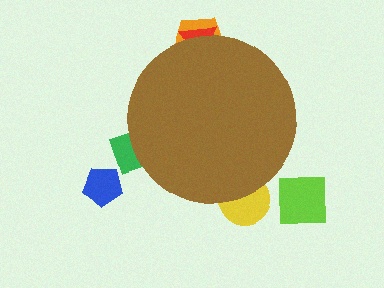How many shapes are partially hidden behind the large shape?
4 shapes are partially hidden.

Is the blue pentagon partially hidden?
No, the blue pentagon is fully visible.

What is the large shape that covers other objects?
A brown circle.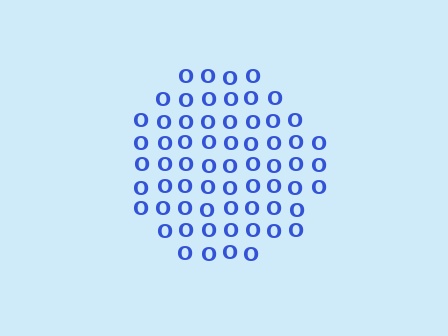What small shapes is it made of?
It is made of small letter O's.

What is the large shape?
The large shape is a circle.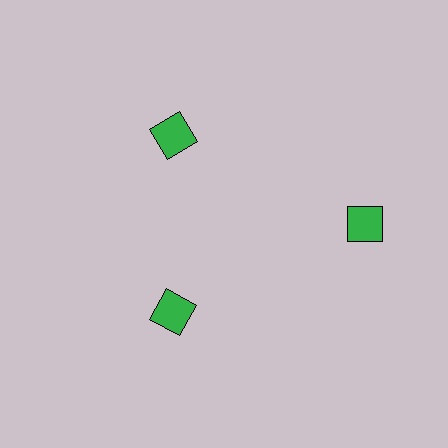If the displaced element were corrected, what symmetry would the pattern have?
It would have 3-fold rotational symmetry — the pattern would map onto itself every 120 degrees.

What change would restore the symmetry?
The symmetry would be restored by moving it inward, back onto the ring so that all 3 diamonds sit at equal angles and equal distance from the center.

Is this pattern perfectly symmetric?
No. The 3 green diamonds are arranged in a ring, but one element near the 3 o'clock position is pushed outward from the center, breaking the 3-fold rotational symmetry.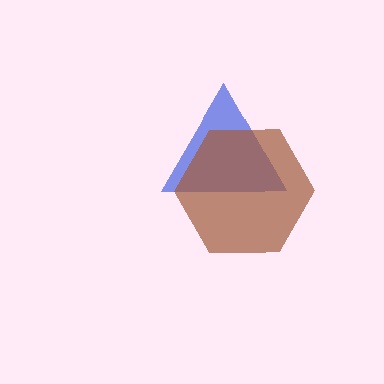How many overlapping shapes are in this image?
There are 2 overlapping shapes in the image.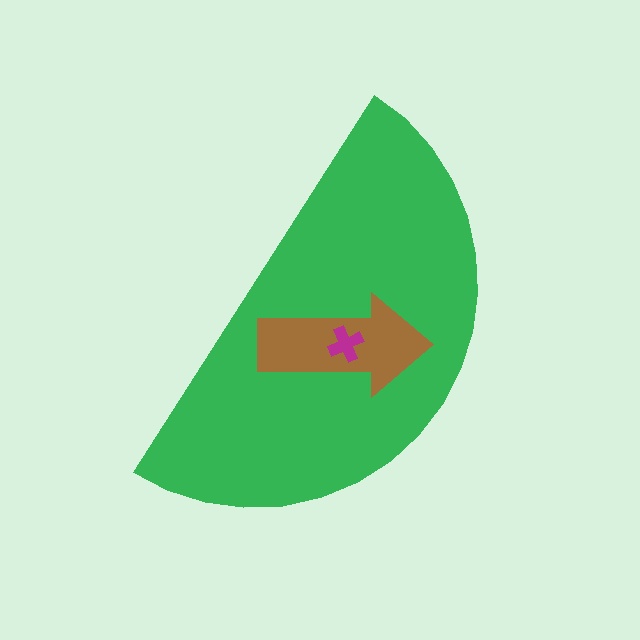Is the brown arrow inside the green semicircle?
Yes.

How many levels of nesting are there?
3.